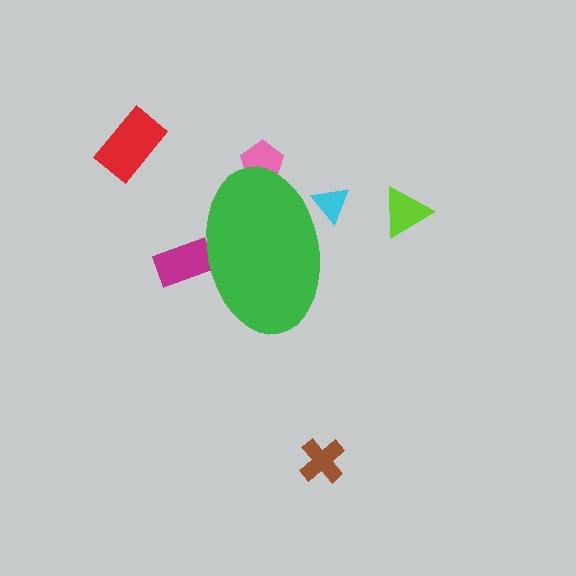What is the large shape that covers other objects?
A green ellipse.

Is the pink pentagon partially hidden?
Yes, the pink pentagon is partially hidden behind the green ellipse.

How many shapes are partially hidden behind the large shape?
3 shapes are partially hidden.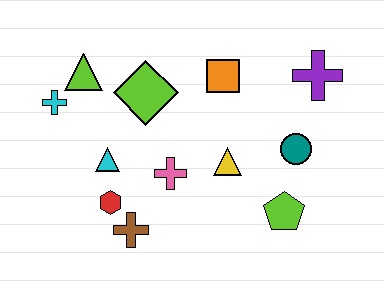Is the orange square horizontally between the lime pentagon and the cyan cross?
Yes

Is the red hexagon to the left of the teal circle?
Yes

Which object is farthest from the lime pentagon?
The cyan cross is farthest from the lime pentagon.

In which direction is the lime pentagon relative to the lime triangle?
The lime pentagon is to the right of the lime triangle.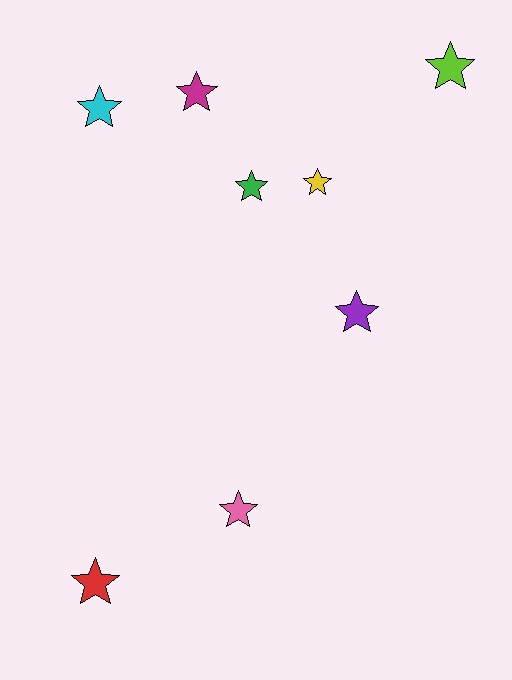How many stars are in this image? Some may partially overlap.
There are 8 stars.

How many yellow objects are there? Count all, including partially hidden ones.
There is 1 yellow object.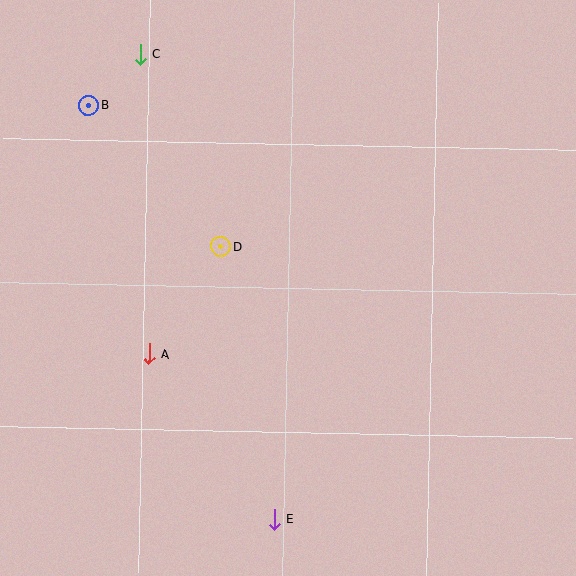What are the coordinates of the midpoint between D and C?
The midpoint between D and C is at (180, 150).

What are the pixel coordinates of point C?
Point C is at (140, 54).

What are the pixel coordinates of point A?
Point A is at (149, 354).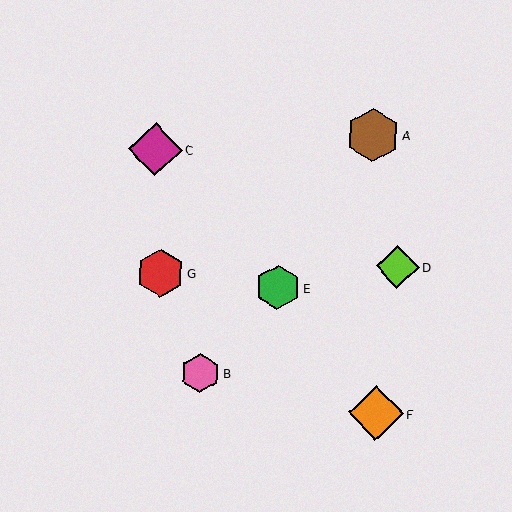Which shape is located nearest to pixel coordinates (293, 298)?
The green hexagon (labeled E) at (278, 287) is nearest to that location.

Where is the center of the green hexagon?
The center of the green hexagon is at (278, 287).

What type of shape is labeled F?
Shape F is an orange diamond.